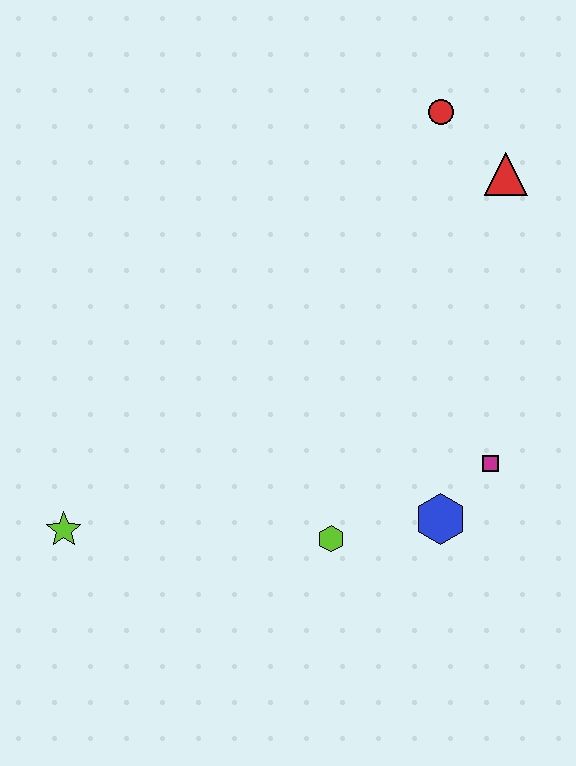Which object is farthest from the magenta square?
The lime star is farthest from the magenta square.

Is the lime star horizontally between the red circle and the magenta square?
No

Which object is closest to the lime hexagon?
The blue hexagon is closest to the lime hexagon.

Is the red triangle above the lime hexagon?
Yes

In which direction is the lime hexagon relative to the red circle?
The lime hexagon is below the red circle.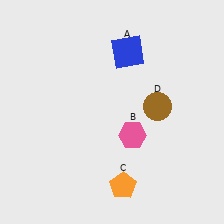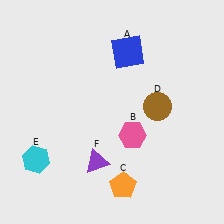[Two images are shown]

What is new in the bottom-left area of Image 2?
A cyan hexagon (E) was added in the bottom-left area of Image 2.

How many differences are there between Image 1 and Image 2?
There are 2 differences between the two images.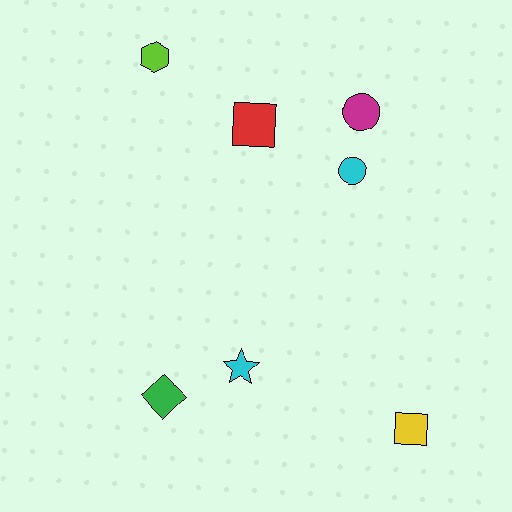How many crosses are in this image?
There are no crosses.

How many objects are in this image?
There are 7 objects.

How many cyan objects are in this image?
There are 2 cyan objects.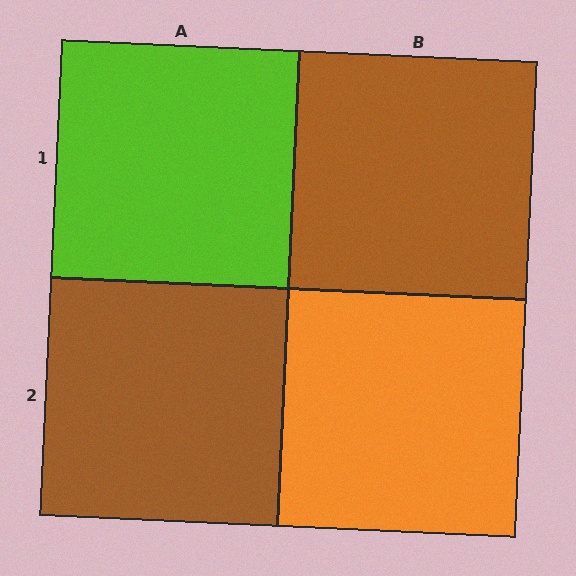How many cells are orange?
1 cell is orange.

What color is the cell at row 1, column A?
Lime.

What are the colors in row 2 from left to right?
Brown, orange.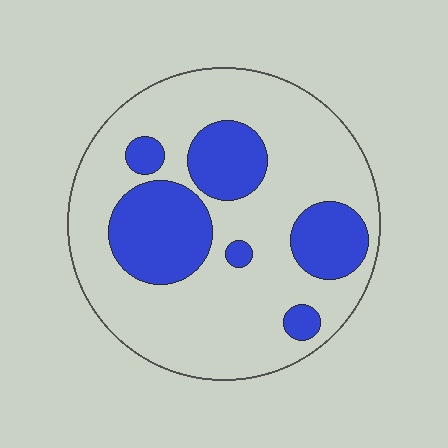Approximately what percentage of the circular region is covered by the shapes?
Approximately 30%.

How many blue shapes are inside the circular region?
6.